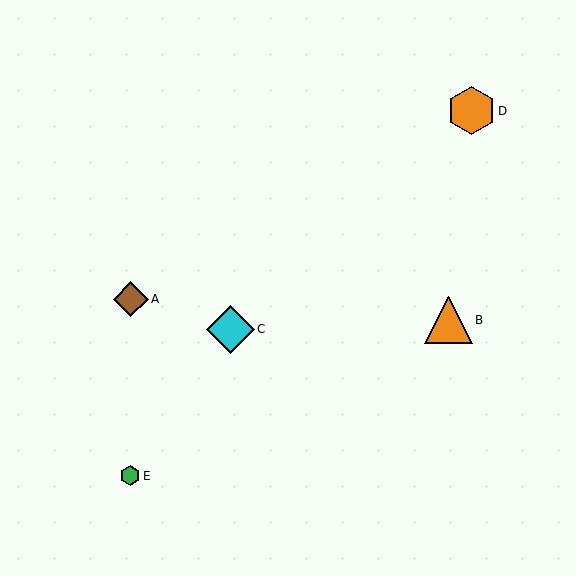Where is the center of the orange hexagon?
The center of the orange hexagon is at (471, 111).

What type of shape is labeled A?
Shape A is a brown diamond.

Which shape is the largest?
The orange hexagon (labeled D) is the largest.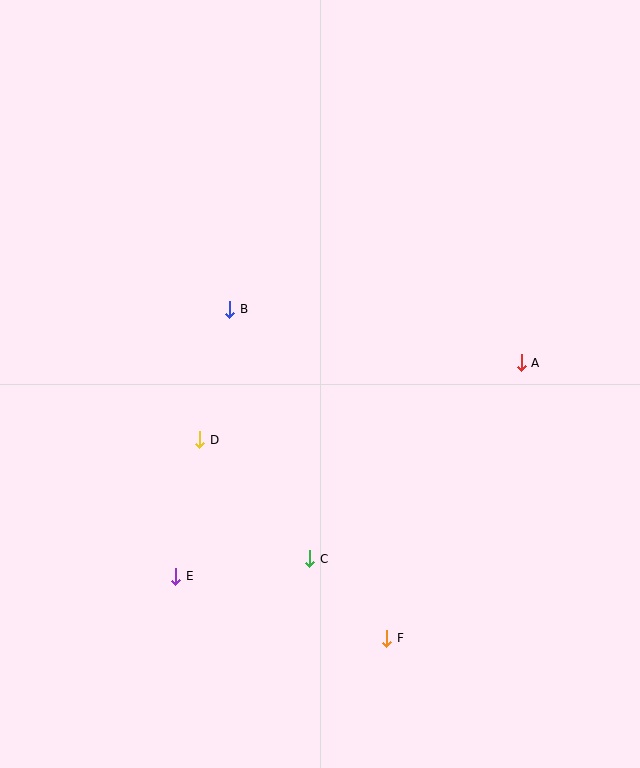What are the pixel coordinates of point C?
Point C is at (310, 559).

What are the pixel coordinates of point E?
Point E is at (176, 576).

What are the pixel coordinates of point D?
Point D is at (200, 440).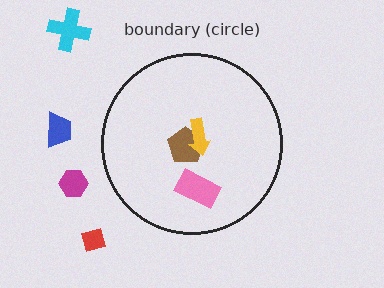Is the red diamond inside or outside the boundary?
Outside.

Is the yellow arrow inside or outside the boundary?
Inside.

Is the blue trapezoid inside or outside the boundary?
Outside.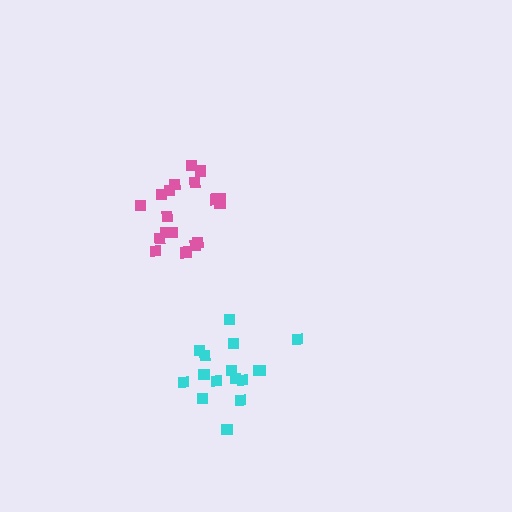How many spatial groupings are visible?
There are 2 spatial groupings.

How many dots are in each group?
Group 1: 16 dots, Group 2: 18 dots (34 total).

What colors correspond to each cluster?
The clusters are colored: cyan, pink.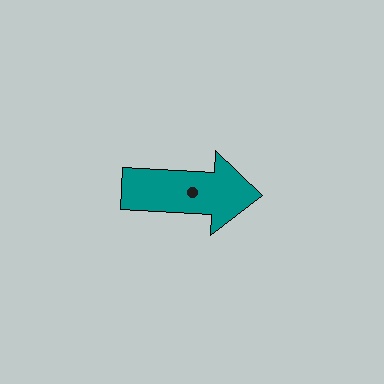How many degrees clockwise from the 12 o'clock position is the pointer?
Approximately 93 degrees.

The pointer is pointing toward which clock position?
Roughly 3 o'clock.